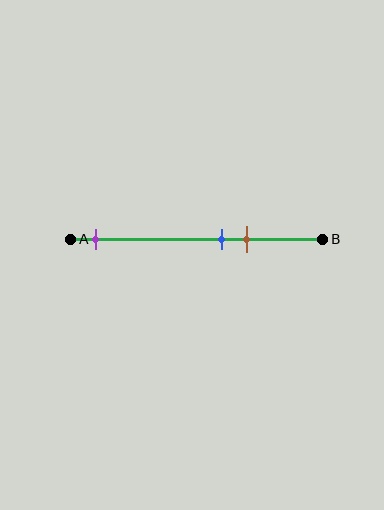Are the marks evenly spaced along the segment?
No, the marks are not evenly spaced.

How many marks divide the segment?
There are 3 marks dividing the segment.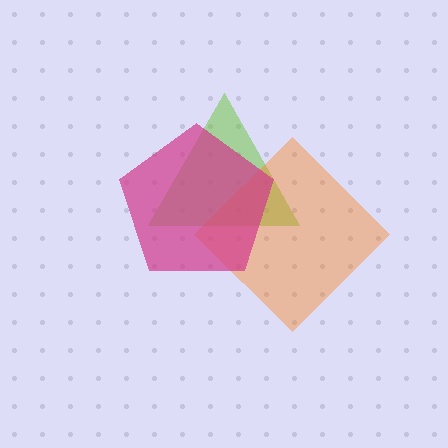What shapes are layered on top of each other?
The layered shapes are: a lime triangle, an orange diamond, a magenta pentagon.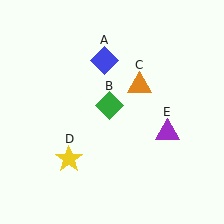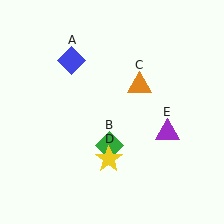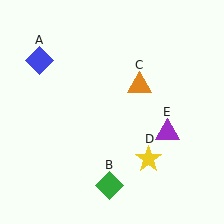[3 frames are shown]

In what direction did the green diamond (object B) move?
The green diamond (object B) moved down.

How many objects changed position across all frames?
3 objects changed position: blue diamond (object A), green diamond (object B), yellow star (object D).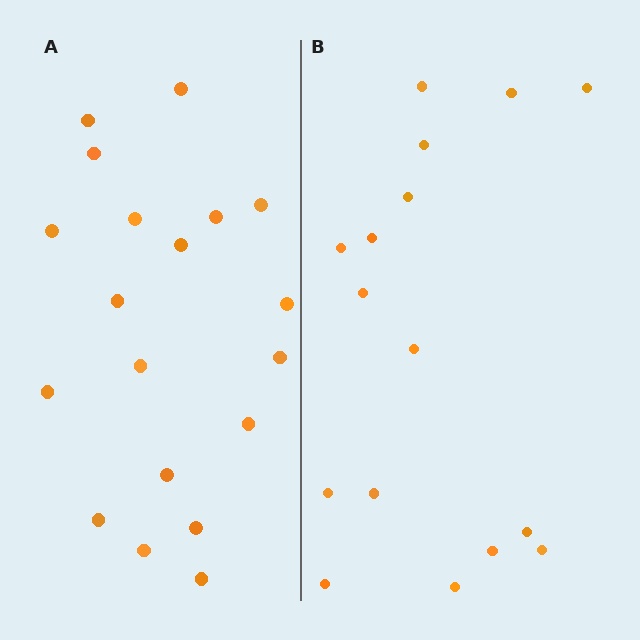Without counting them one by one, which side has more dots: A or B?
Region A (the left region) has more dots.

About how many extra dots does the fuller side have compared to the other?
Region A has just a few more — roughly 2 or 3 more dots than region B.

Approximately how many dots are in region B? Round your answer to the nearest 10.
About 20 dots. (The exact count is 16, which rounds to 20.)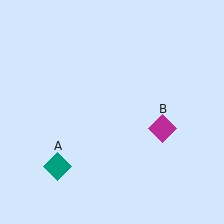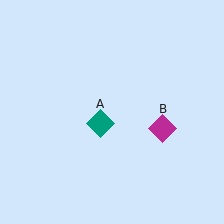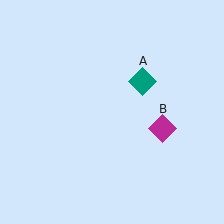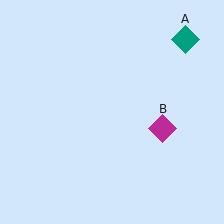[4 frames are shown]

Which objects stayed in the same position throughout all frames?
Magenta diamond (object B) remained stationary.